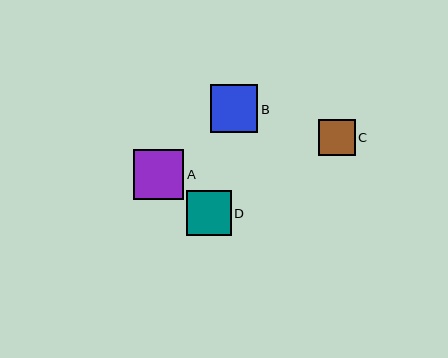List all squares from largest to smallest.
From largest to smallest: A, B, D, C.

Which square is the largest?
Square A is the largest with a size of approximately 50 pixels.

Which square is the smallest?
Square C is the smallest with a size of approximately 36 pixels.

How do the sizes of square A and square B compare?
Square A and square B are approximately the same size.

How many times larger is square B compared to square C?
Square B is approximately 1.3 times the size of square C.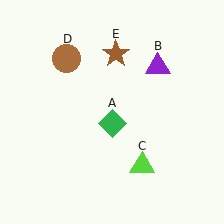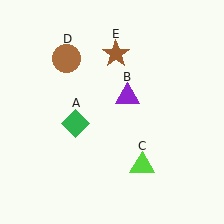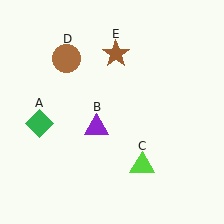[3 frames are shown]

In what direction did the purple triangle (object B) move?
The purple triangle (object B) moved down and to the left.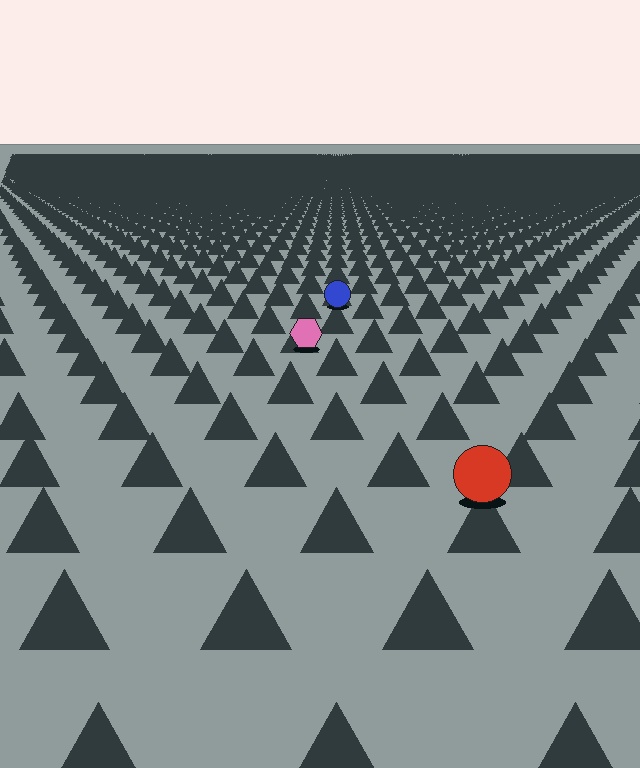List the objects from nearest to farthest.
From nearest to farthest: the red circle, the pink hexagon, the blue circle.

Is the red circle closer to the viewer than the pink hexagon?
Yes. The red circle is closer — you can tell from the texture gradient: the ground texture is coarser near it.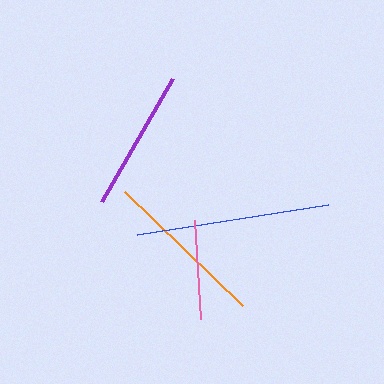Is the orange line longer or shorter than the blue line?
The blue line is longer than the orange line.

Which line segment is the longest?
The blue line is the longest at approximately 193 pixels.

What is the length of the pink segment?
The pink segment is approximately 100 pixels long.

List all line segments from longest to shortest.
From longest to shortest: blue, orange, purple, pink.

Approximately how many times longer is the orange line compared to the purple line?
The orange line is approximately 1.2 times the length of the purple line.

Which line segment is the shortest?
The pink line is the shortest at approximately 100 pixels.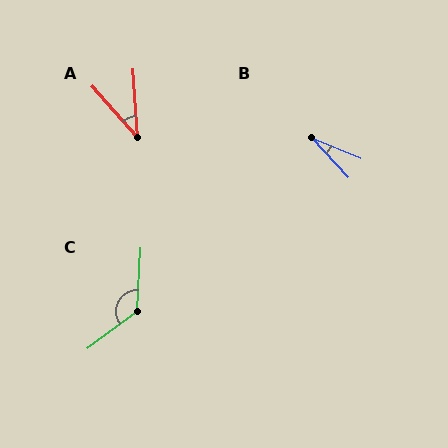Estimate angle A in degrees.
Approximately 38 degrees.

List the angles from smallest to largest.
B (25°), A (38°), C (130°).